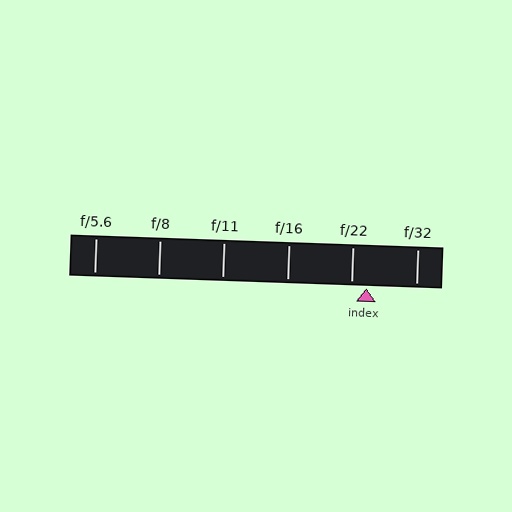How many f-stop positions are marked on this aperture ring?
There are 6 f-stop positions marked.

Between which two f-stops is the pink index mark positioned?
The index mark is between f/22 and f/32.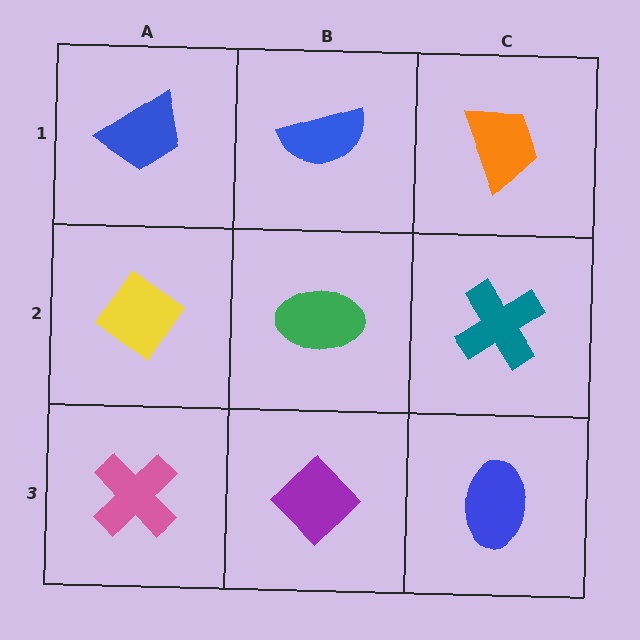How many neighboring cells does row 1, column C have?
2.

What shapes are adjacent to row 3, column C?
A teal cross (row 2, column C), a purple diamond (row 3, column B).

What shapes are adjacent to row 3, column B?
A green ellipse (row 2, column B), a pink cross (row 3, column A), a blue ellipse (row 3, column C).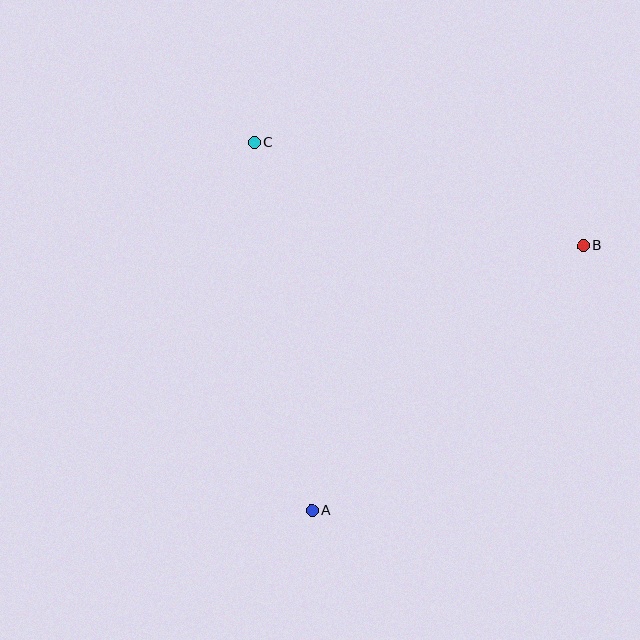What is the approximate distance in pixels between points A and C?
The distance between A and C is approximately 373 pixels.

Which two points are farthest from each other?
Points A and B are farthest from each other.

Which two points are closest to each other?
Points B and C are closest to each other.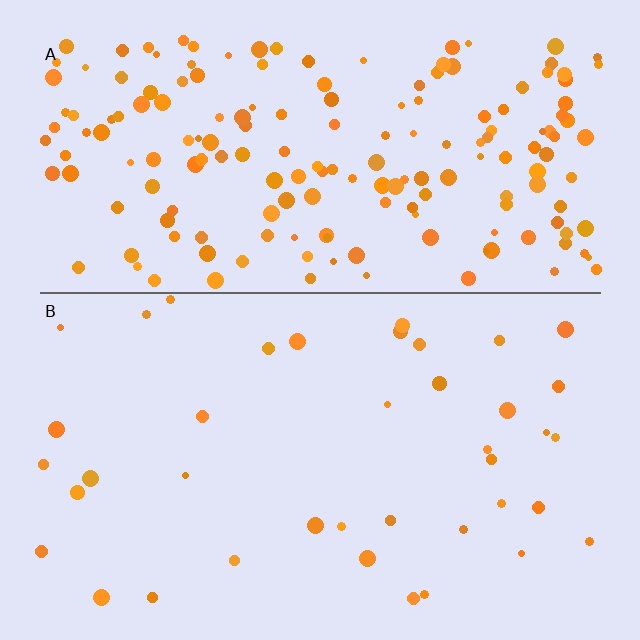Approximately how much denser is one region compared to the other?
Approximately 4.6× — region A over region B.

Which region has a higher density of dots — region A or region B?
A (the top).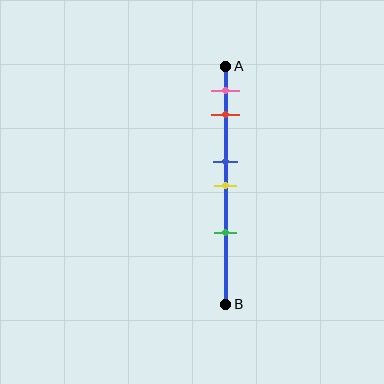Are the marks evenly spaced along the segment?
No, the marks are not evenly spaced.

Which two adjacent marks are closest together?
The blue and yellow marks are the closest adjacent pair.